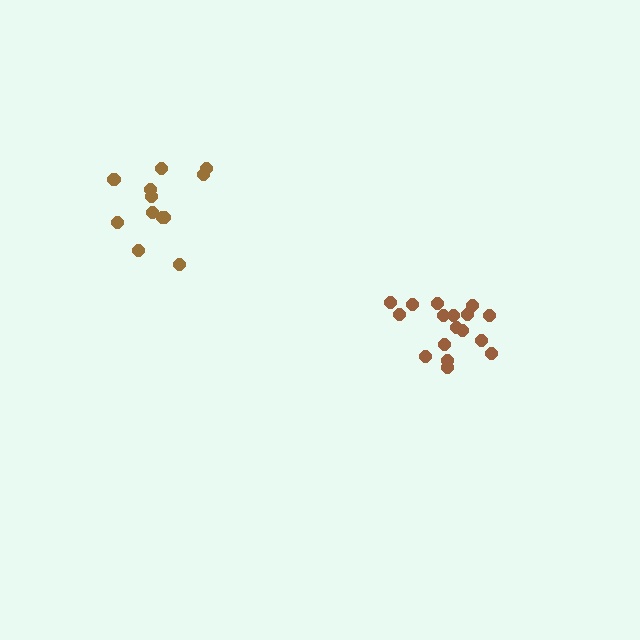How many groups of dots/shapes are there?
There are 2 groups.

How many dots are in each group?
Group 1: 13 dots, Group 2: 17 dots (30 total).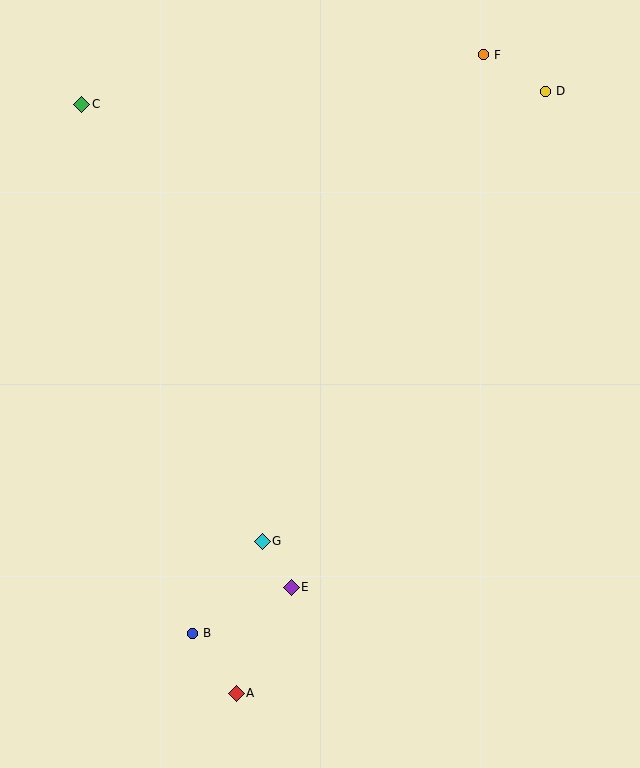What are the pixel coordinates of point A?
Point A is at (236, 693).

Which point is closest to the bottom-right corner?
Point E is closest to the bottom-right corner.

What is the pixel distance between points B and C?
The distance between B and C is 541 pixels.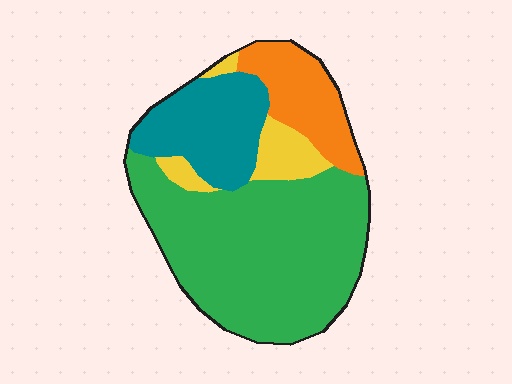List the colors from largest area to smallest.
From largest to smallest: green, teal, orange, yellow.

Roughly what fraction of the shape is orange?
Orange covers 15% of the shape.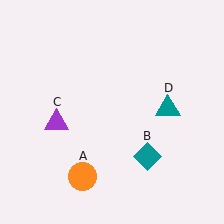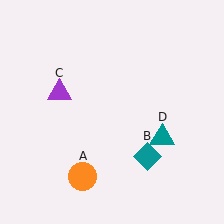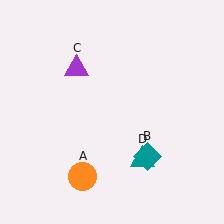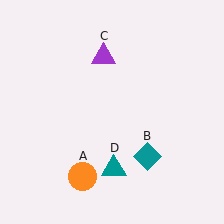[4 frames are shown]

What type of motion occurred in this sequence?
The purple triangle (object C), teal triangle (object D) rotated clockwise around the center of the scene.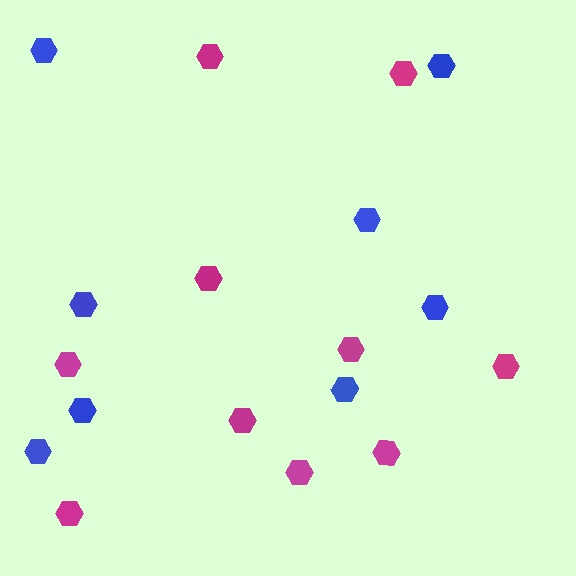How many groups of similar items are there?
There are 2 groups: one group of blue hexagons (8) and one group of magenta hexagons (10).